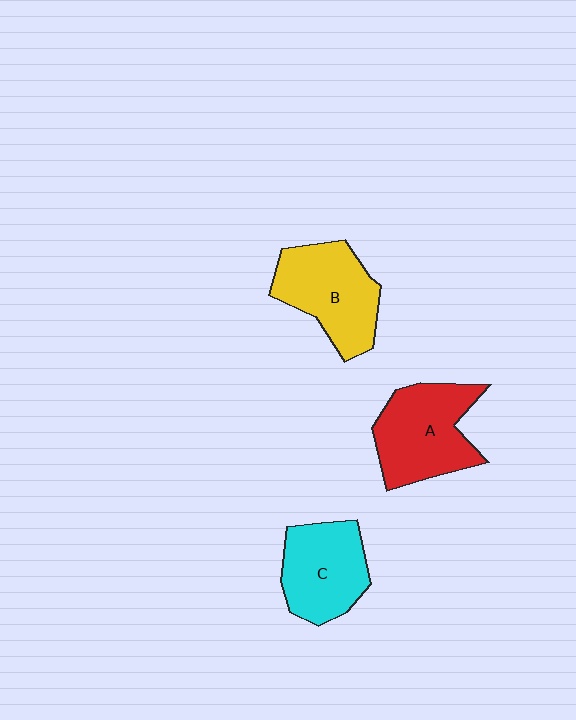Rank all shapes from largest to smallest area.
From largest to smallest: A (red), B (yellow), C (cyan).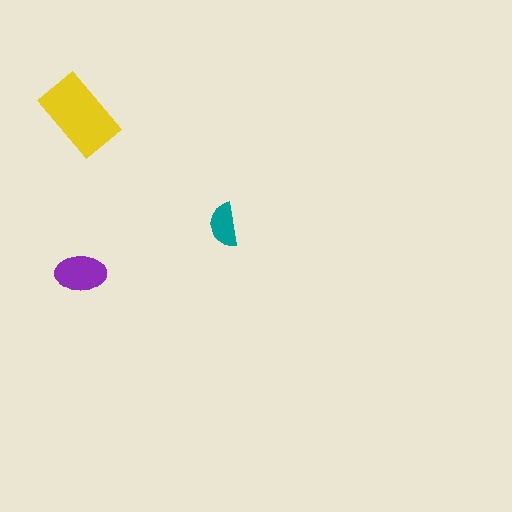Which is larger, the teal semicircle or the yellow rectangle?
The yellow rectangle.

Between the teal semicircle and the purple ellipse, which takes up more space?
The purple ellipse.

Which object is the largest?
The yellow rectangle.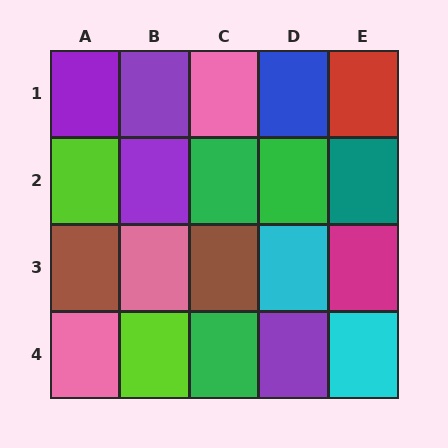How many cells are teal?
1 cell is teal.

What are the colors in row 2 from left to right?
Lime, purple, green, green, teal.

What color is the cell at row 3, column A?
Brown.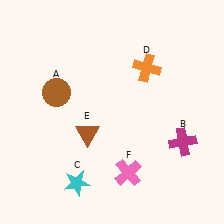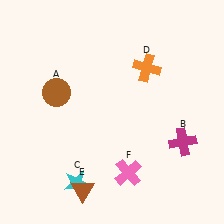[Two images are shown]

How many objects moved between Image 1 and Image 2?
1 object moved between the two images.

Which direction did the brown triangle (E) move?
The brown triangle (E) moved down.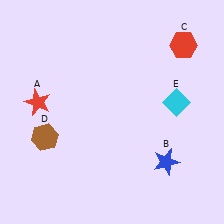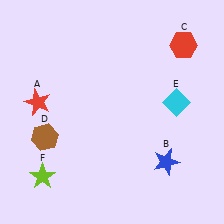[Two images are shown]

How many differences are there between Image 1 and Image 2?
There is 1 difference between the two images.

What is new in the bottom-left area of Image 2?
A lime star (F) was added in the bottom-left area of Image 2.